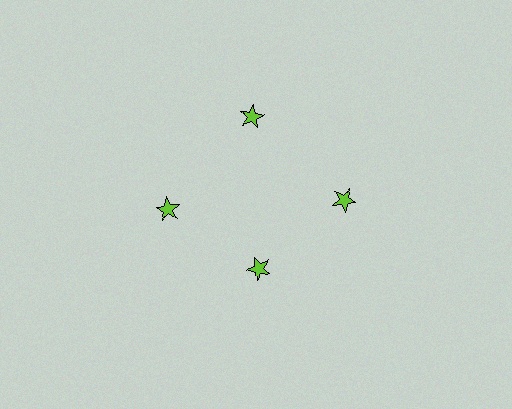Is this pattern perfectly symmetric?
No. The 4 lime stars are arranged in a ring, but one element near the 6 o'clock position is pulled inward toward the center, breaking the 4-fold rotational symmetry.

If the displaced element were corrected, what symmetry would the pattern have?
It would have 4-fold rotational symmetry — the pattern would map onto itself every 90 degrees.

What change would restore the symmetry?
The symmetry would be restored by moving it outward, back onto the ring so that all 4 stars sit at equal angles and equal distance from the center.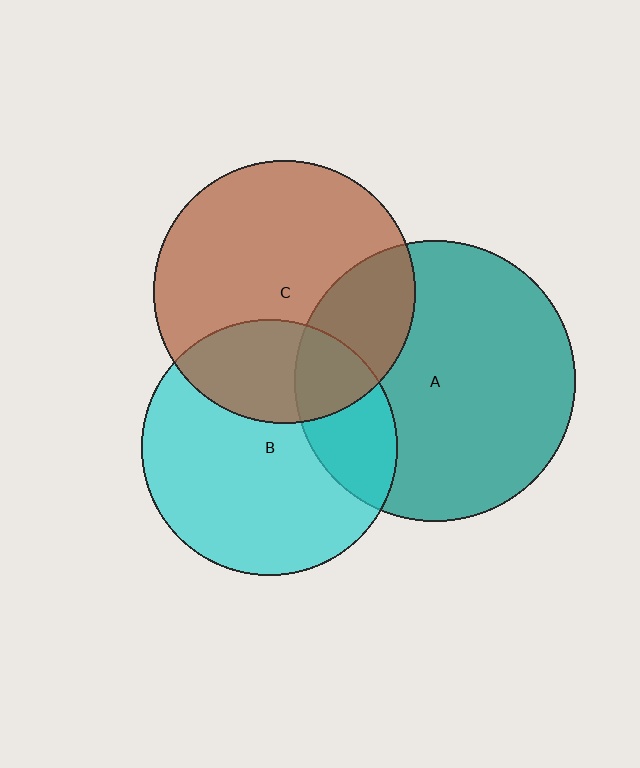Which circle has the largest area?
Circle A (teal).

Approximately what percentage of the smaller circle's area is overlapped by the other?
Approximately 25%.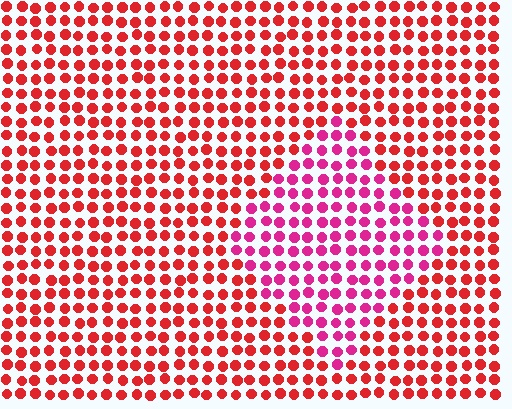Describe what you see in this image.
The image is filled with small red elements in a uniform arrangement. A diamond-shaped region is visible where the elements are tinted to a slightly different hue, forming a subtle color boundary.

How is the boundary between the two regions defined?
The boundary is defined purely by a slight shift in hue (about 34 degrees). Spacing, size, and orientation are identical on both sides.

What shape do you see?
I see a diamond.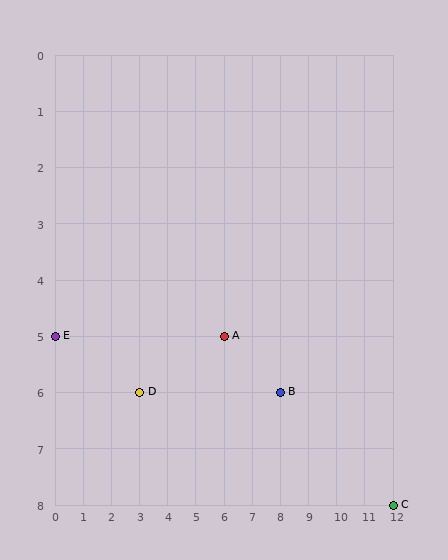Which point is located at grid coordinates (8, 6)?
Point B is at (8, 6).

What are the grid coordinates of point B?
Point B is at grid coordinates (8, 6).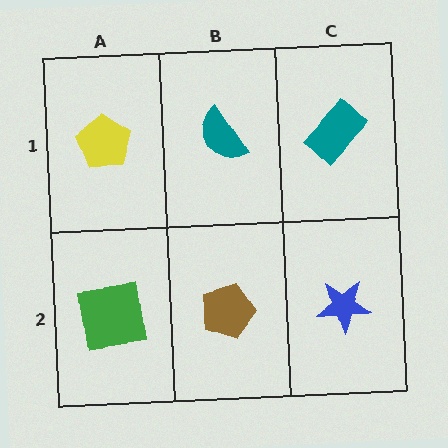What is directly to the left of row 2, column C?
A brown pentagon.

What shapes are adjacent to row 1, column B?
A brown pentagon (row 2, column B), a yellow pentagon (row 1, column A), a teal rectangle (row 1, column C).